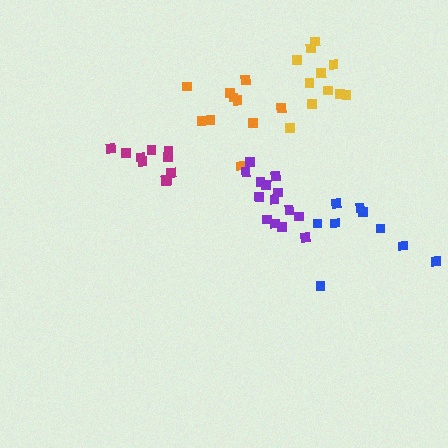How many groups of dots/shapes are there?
There are 5 groups.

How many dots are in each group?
Group 1: 10 dots, Group 2: 11 dots, Group 3: 15 dots, Group 4: 10 dots, Group 5: 9 dots (55 total).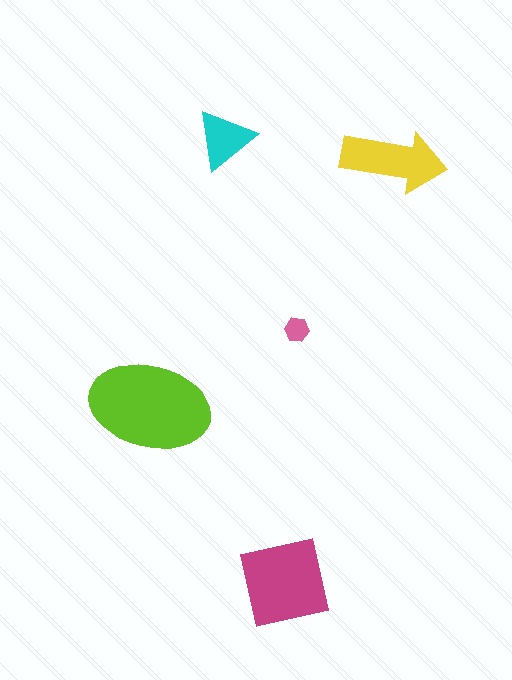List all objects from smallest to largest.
The pink hexagon, the cyan triangle, the yellow arrow, the magenta square, the lime ellipse.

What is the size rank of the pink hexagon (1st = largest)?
5th.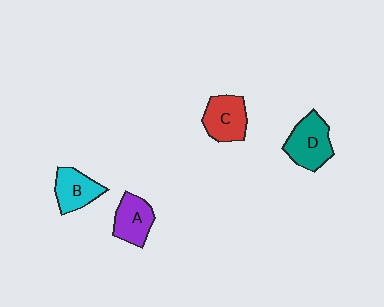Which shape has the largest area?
Shape D (teal).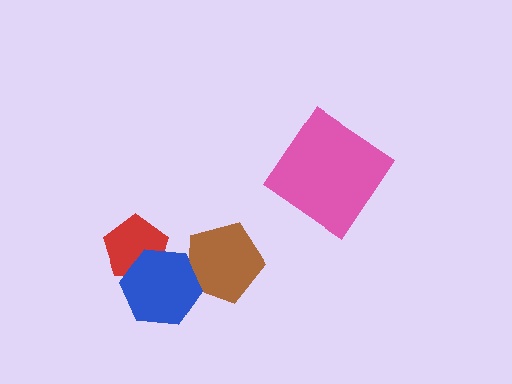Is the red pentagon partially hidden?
Yes, it is partially covered by another shape.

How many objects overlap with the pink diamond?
0 objects overlap with the pink diamond.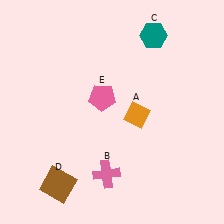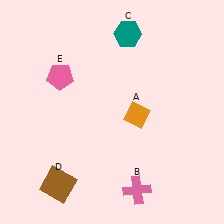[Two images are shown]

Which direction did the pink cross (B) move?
The pink cross (B) moved right.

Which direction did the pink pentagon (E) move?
The pink pentagon (E) moved left.